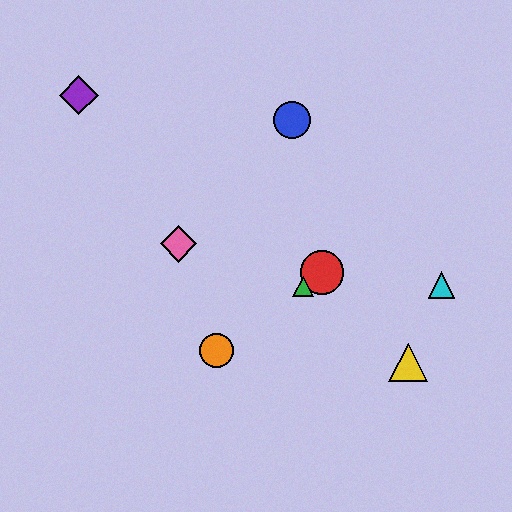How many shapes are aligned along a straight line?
3 shapes (the red circle, the green triangle, the orange circle) are aligned along a straight line.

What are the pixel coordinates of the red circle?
The red circle is at (322, 272).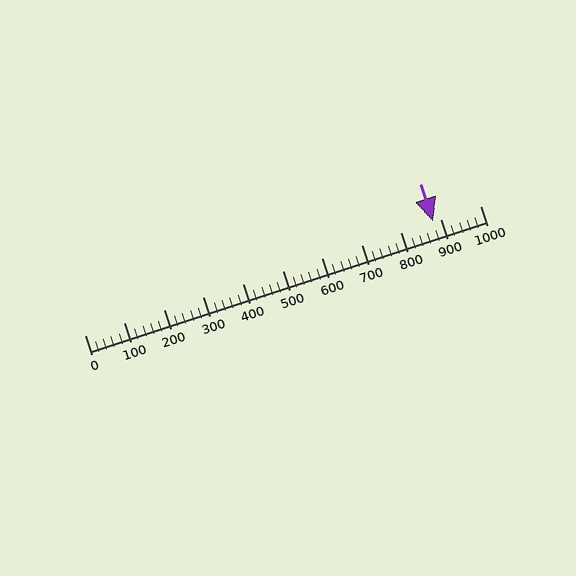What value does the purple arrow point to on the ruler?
The purple arrow points to approximately 880.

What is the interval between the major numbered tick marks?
The major tick marks are spaced 100 units apart.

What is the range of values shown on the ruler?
The ruler shows values from 0 to 1000.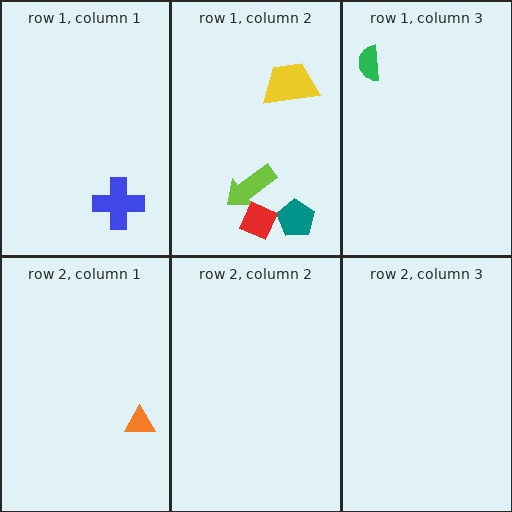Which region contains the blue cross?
The row 1, column 1 region.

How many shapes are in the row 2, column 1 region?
1.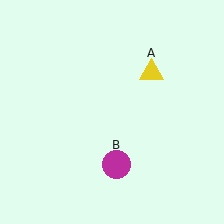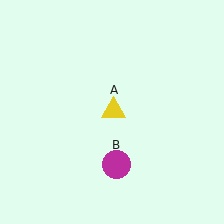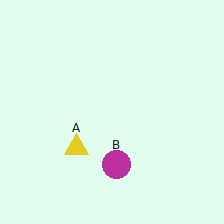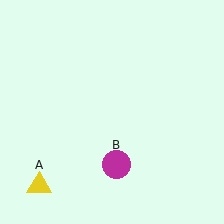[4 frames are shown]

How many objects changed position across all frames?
1 object changed position: yellow triangle (object A).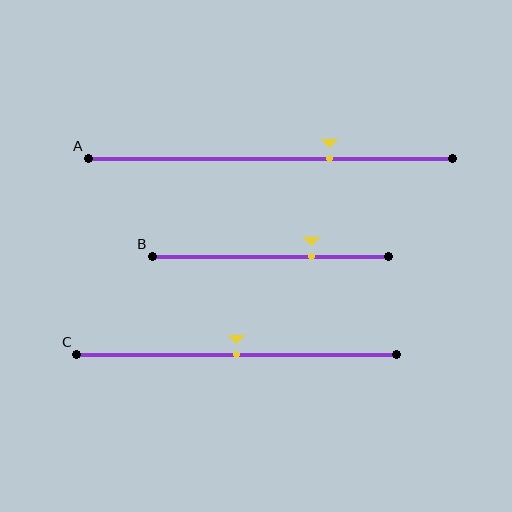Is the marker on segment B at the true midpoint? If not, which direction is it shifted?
No, the marker on segment B is shifted to the right by about 18% of the segment length.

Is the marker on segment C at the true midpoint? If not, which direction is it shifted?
Yes, the marker on segment C is at the true midpoint.